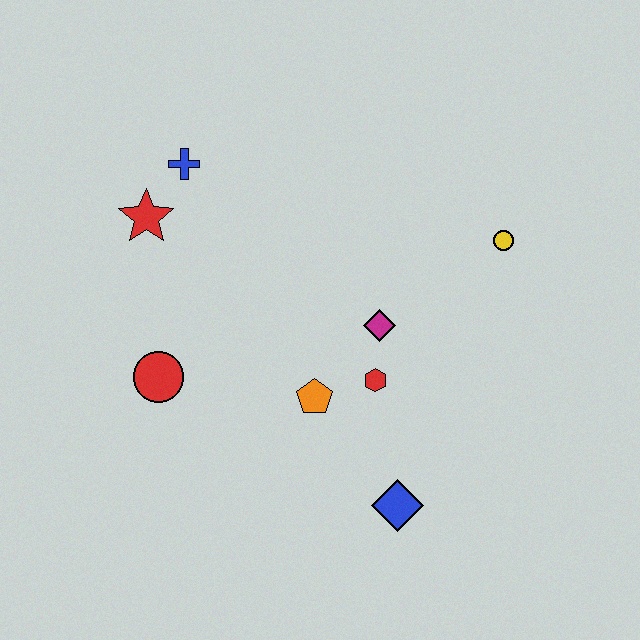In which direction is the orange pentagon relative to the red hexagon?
The orange pentagon is to the left of the red hexagon.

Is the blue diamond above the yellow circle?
No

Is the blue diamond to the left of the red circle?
No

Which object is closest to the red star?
The blue cross is closest to the red star.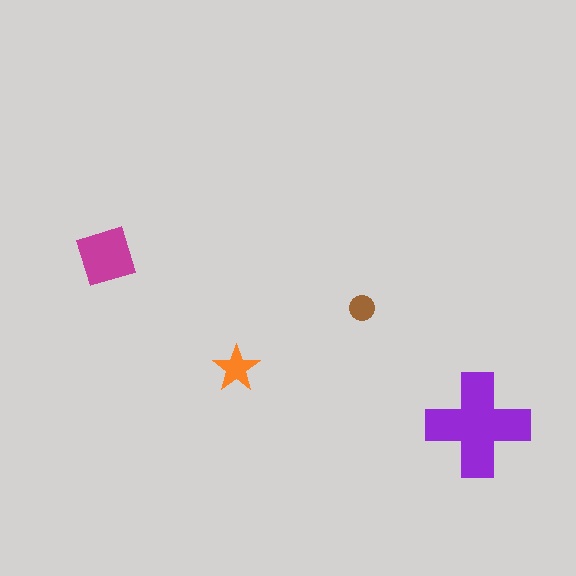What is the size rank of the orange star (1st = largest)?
3rd.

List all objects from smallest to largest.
The brown circle, the orange star, the magenta square, the purple cross.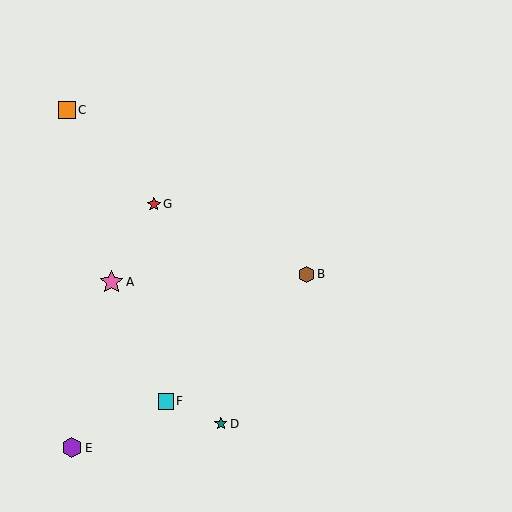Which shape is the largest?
The pink star (labeled A) is the largest.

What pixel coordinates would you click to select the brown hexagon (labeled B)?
Click at (307, 274) to select the brown hexagon B.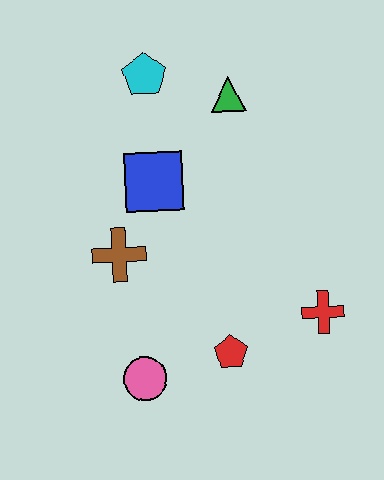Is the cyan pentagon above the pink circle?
Yes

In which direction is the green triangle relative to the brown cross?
The green triangle is above the brown cross.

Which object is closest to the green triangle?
The cyan pentagon is closest to the green triangle.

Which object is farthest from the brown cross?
The red cross is farthest from the brown cross.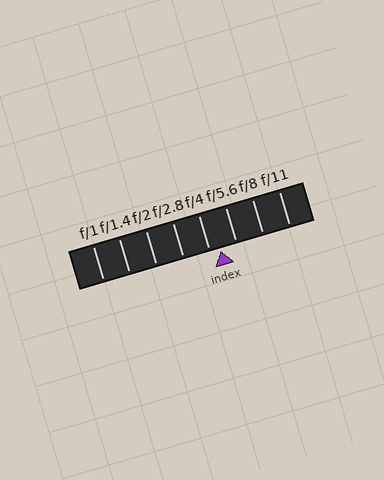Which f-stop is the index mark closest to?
The index mark is closest to f/4.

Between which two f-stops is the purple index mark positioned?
The index mark is between f/4 and f/5.6.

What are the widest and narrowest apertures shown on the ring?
The widest aperture shown is f/1 and the narrowest is f/11.